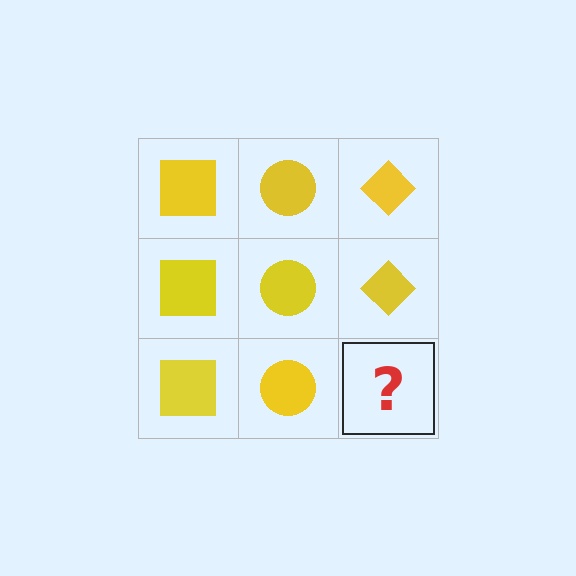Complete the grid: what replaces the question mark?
The question mark should be replaced with a yellow diamond.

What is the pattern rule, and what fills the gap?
The rule is that each column has a consistent shape. The gap should be filled with a yellow diamond.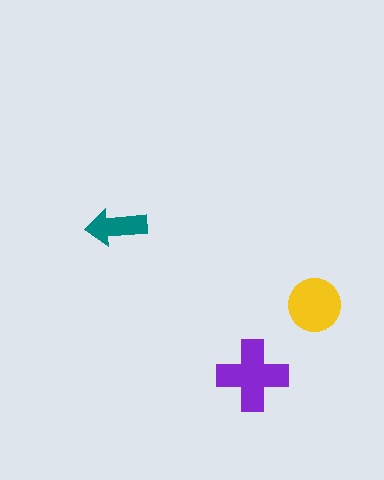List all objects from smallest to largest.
The teal arrow, the yellow circle, the purple cross.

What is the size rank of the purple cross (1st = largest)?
1st.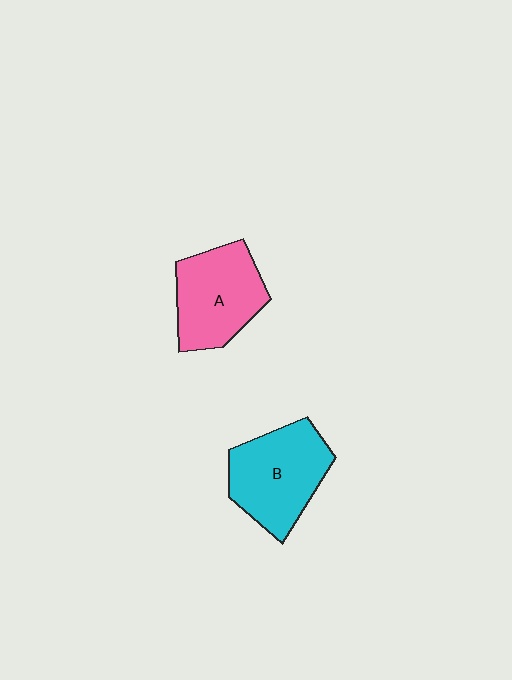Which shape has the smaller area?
Shape A (pink).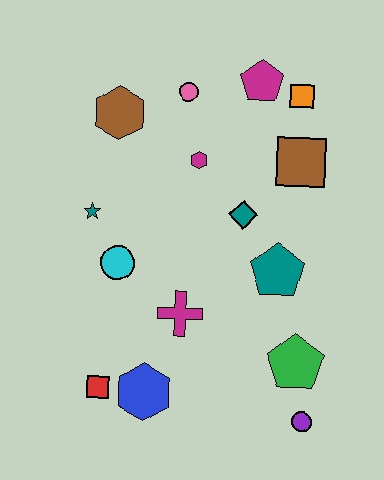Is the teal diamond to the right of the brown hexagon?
Yes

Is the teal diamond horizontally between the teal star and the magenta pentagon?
Yes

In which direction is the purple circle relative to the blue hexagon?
The purple circle is to the right of the blue hexagon.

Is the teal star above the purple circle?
Yes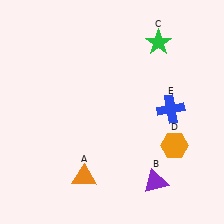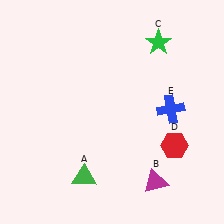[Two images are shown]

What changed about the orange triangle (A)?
In Image 1, A is orange. In Image 2, it changed to green.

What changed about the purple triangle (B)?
In Image 1, B is purple. In Image 2, it changed to magenta.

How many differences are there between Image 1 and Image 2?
There are 3 differences between the two images.